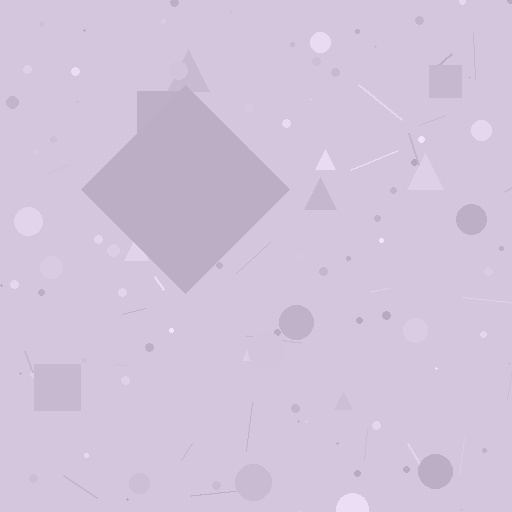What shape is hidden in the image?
A diamond is hidden in the image.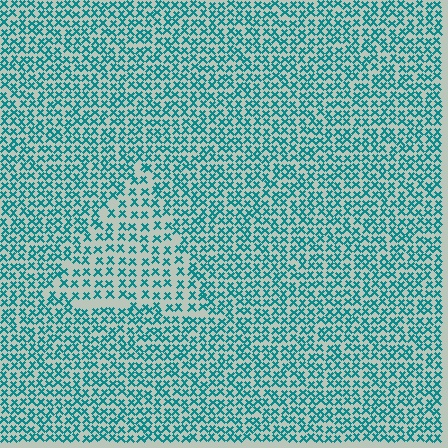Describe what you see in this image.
The image contains small teal elements arranged at two different densities. A triangle-shaped region is visible where the elements are less densely packed than the surrounding area.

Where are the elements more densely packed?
The elements are more densely packed outside the triangle boundary.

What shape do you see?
I see a triangle.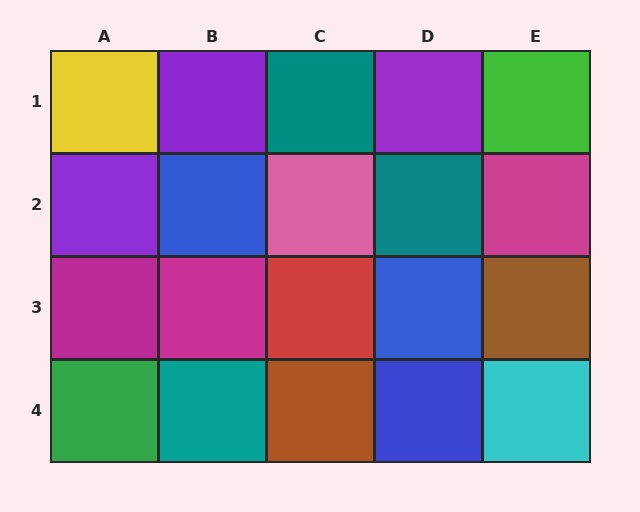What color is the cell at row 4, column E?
Cyan.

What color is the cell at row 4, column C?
Brown.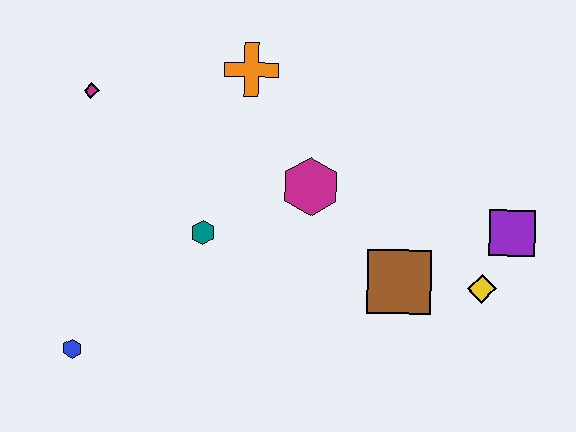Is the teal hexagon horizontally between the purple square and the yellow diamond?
No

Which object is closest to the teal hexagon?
The magenta hexagon is closest to the teal hexagon.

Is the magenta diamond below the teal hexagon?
No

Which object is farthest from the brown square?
The magenta diamond is farthest from the brown square.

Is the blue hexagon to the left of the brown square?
Yes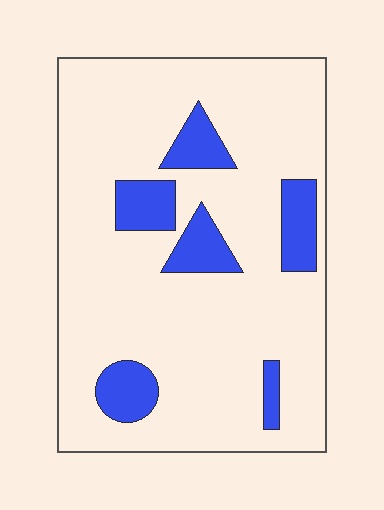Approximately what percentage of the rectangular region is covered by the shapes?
Approximately 15%.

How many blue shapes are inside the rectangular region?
6.